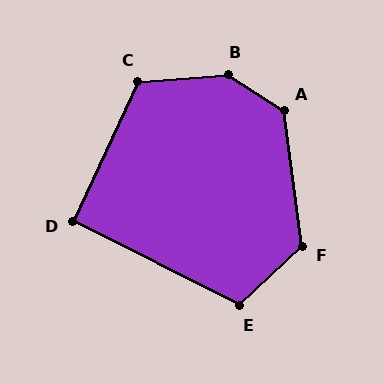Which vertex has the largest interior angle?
B, at approximately 143 degrees.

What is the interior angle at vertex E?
Approximately 110 degrees (obtuse).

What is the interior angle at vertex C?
Approximately 119 degrees (obtuse).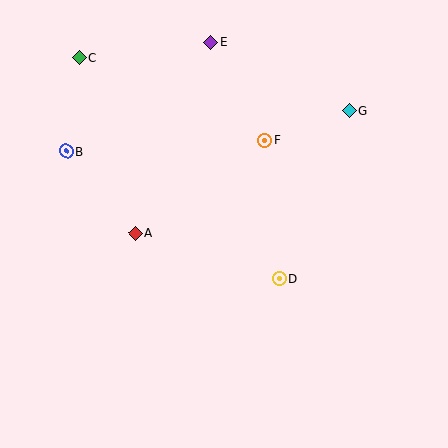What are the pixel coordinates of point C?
Point C is at (79, 58).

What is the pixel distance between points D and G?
The distance between D and G is 182 pixels.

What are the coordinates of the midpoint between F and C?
The midpoint between F and C is at (172, 99).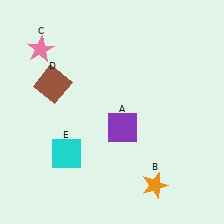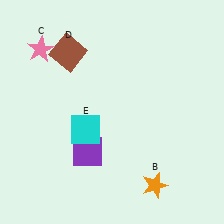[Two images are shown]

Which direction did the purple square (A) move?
The purple square (A) moved left.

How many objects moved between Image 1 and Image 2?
3 objects moved between the two images.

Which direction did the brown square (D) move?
The brown square (D) moved up.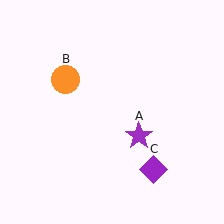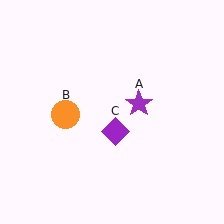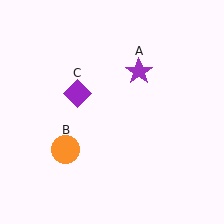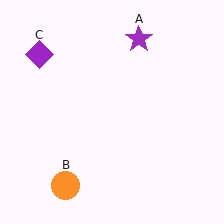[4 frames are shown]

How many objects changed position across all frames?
3 objects changed position: purple star (object A), orange circle (object B), purple diamond (object C).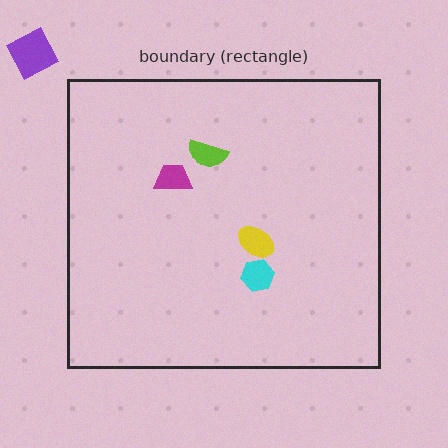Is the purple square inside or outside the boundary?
Outside.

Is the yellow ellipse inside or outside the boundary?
Inside.